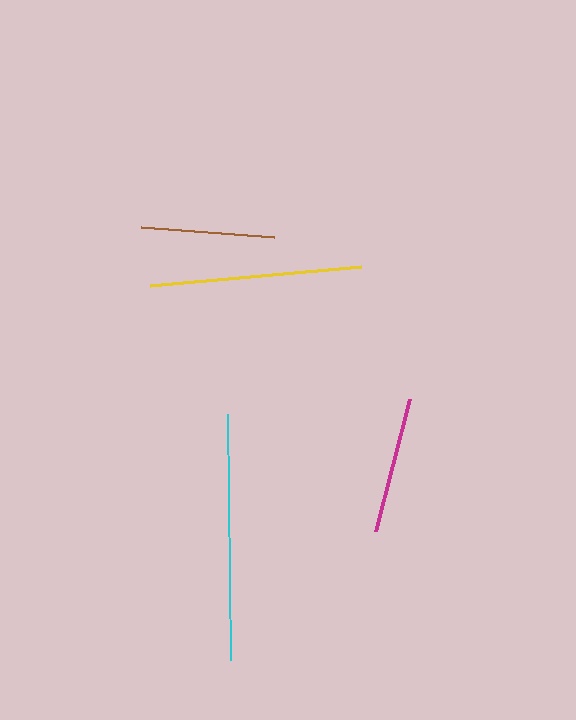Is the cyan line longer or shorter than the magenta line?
The cyan line is longer than the magenta line.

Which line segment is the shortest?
The brown line is the shortest at approximately 134 pixels.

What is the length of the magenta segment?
The magenta segment is approximately 137 pixels long.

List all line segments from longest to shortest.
From longest to shortest: cyan, yellow, magenta, brown.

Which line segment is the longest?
The cyan line is the longest at approximately 246 pixels.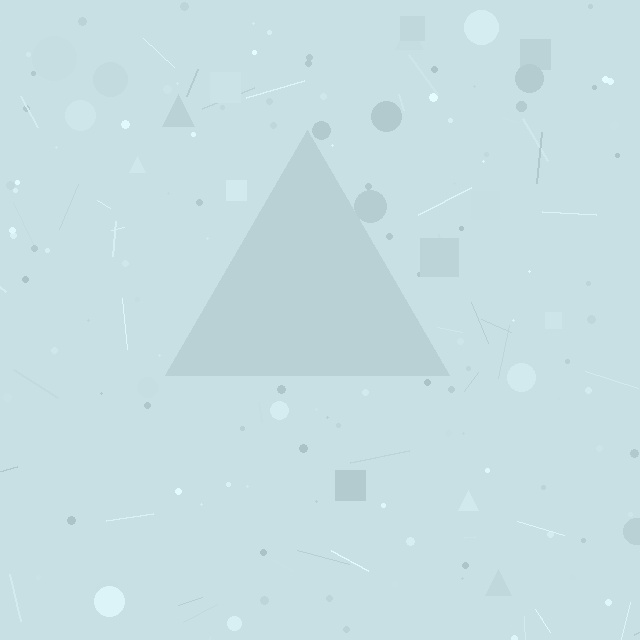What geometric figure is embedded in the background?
A triangle is embedded in the background.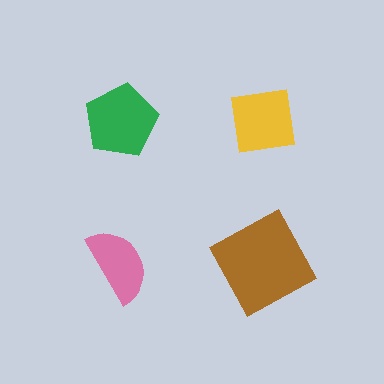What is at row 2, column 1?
A pink semicircle.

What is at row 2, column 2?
A brown square.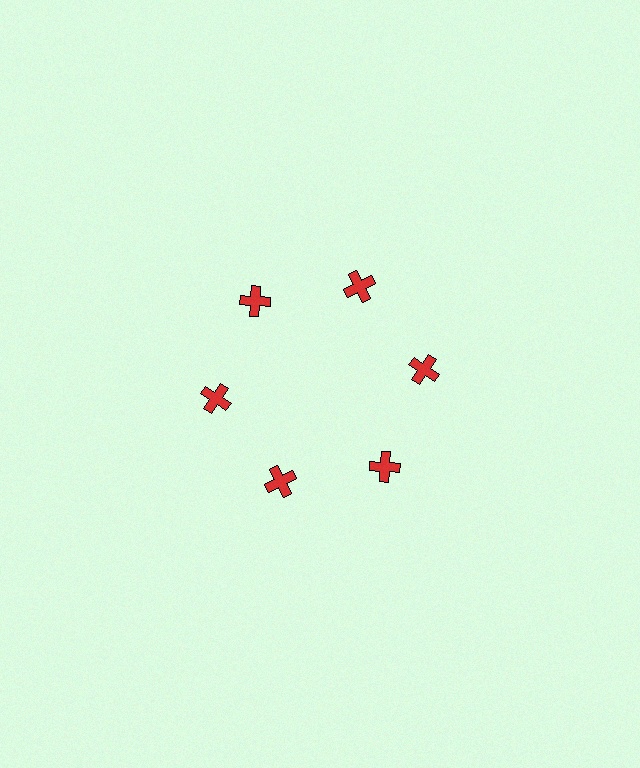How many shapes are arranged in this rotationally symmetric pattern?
There are 6 shapes, arranged in 6 groups of 1.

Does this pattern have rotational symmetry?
Yes, this pattern has 6-fold rotational symmetry. It looks the same after rotating 60 degrees around the center.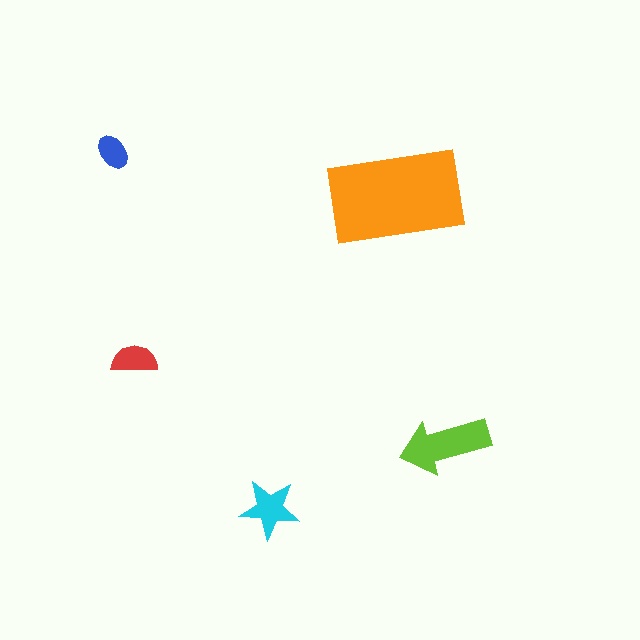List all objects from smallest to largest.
The blue ellipse, the red semicircle, the cyan star, the lime arrow, the orange rectangle.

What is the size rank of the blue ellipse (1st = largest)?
5th.